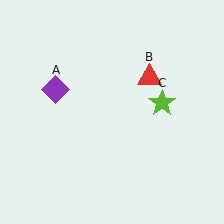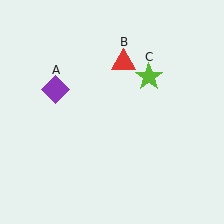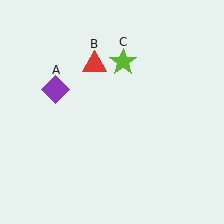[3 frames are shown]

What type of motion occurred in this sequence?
The red triangle (object B), lime star (object C) rotated counterclockwise around the center of the scene.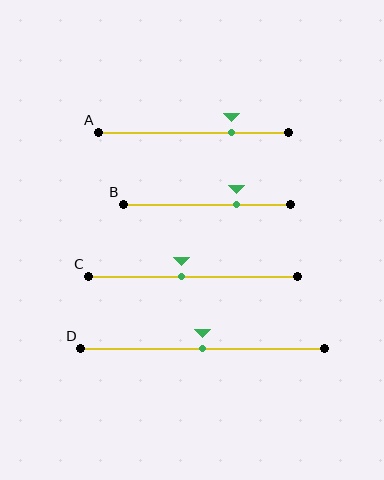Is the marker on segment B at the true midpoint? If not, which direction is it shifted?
No, the marker on segment B is shifted to the right by about 17% of the segment length.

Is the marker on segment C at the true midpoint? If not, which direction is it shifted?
No, the marker on segment C is shifted to the left by about 6% of the segment length.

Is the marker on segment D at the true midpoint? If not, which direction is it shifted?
Yes, the marker on segment D is at the true midpoint.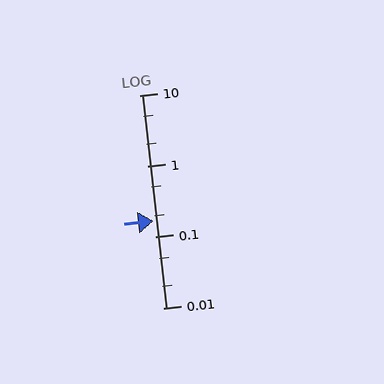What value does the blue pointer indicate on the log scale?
The pointer indicates approximately 0.17.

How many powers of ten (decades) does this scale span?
The scale spans 3 decades, from 0.01 to 10.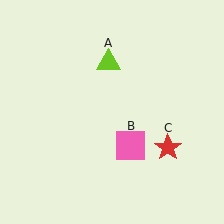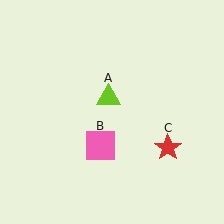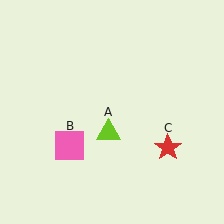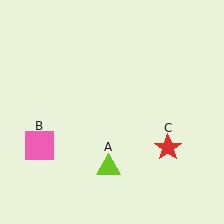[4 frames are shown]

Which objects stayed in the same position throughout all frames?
Red star (object C) remained stationary.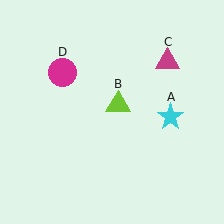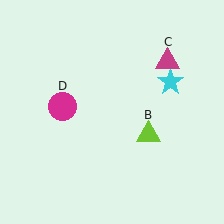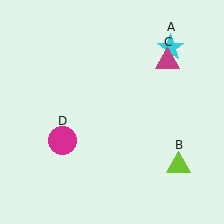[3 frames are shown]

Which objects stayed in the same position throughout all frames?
Magenta triangle (object C) remained stationary.